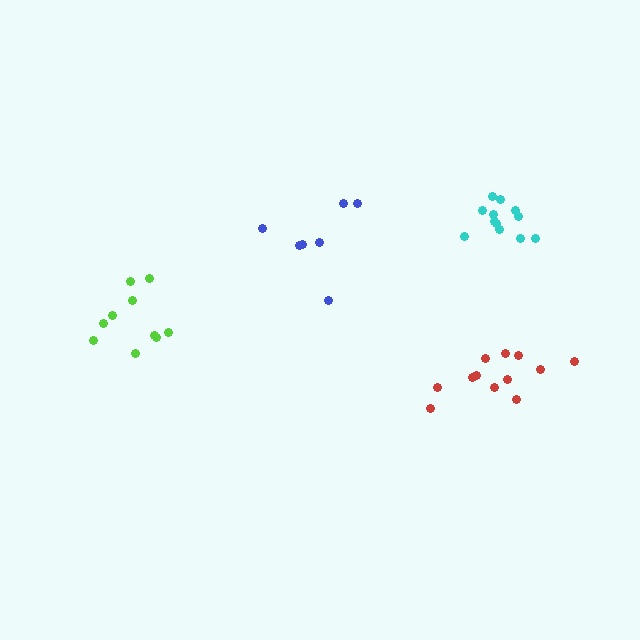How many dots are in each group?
Group 1: 7 dots, Group 2: 12 dots, Group 3: 12 dots, Group 4: 10 dots (41 total).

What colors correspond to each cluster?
The clusters are colored: blue, cyan, red, lime.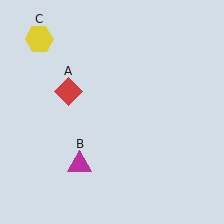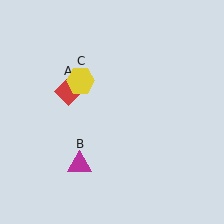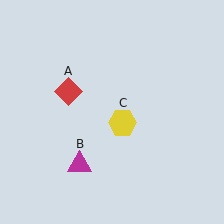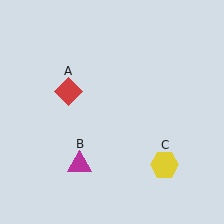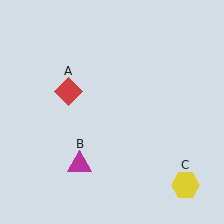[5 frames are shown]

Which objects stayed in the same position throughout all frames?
Red diamond (object A) and magenta triangle (object B) remained stationary.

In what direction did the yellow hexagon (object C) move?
The yellow hexagon (object C) moved down and to the right.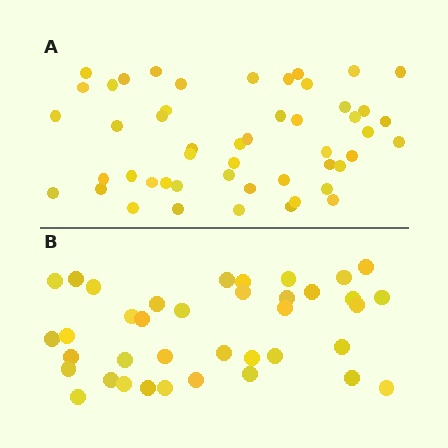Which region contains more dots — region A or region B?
Region A (the top region) has more dots.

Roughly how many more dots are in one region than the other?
Region A has roughly 12 or so more dots than region B.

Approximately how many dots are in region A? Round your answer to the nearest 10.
About 50 dots.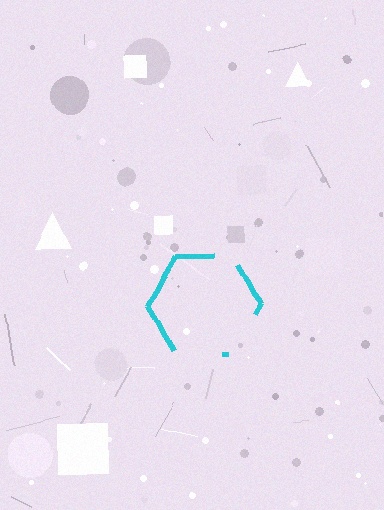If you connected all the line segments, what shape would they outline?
They would outline a hexagon.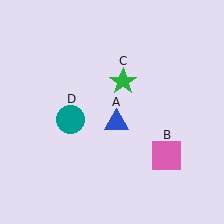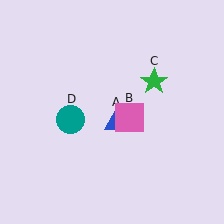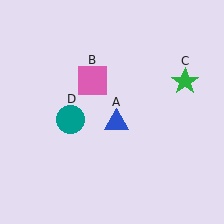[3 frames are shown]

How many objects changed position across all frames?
2 objects changed position: pink square (object B), green star (object C).